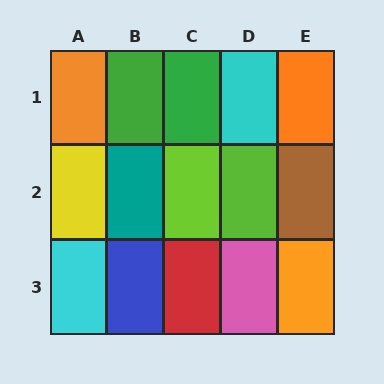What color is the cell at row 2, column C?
Lime.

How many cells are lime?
2 cells are lime.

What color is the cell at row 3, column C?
Red.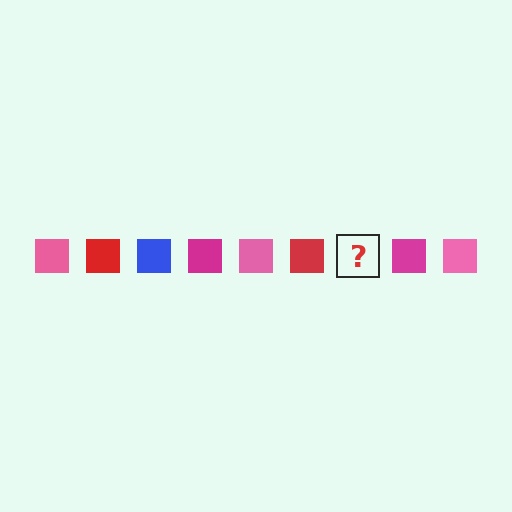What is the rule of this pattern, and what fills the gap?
The rule is that the pattern cycles through pink, red, blue, magenta squares. The gap should be filled with a blue square.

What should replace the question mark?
The question mark should be replaced with a blue square.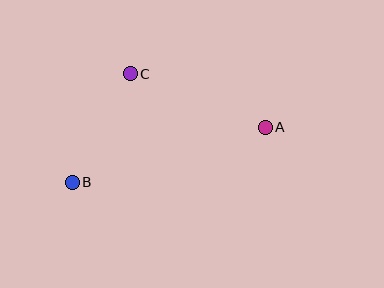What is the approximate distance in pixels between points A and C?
The distance between A and C is approximately 146 pixels.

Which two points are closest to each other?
Points B and C are closest to each other.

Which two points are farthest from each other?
Points A and B are farthest from each other.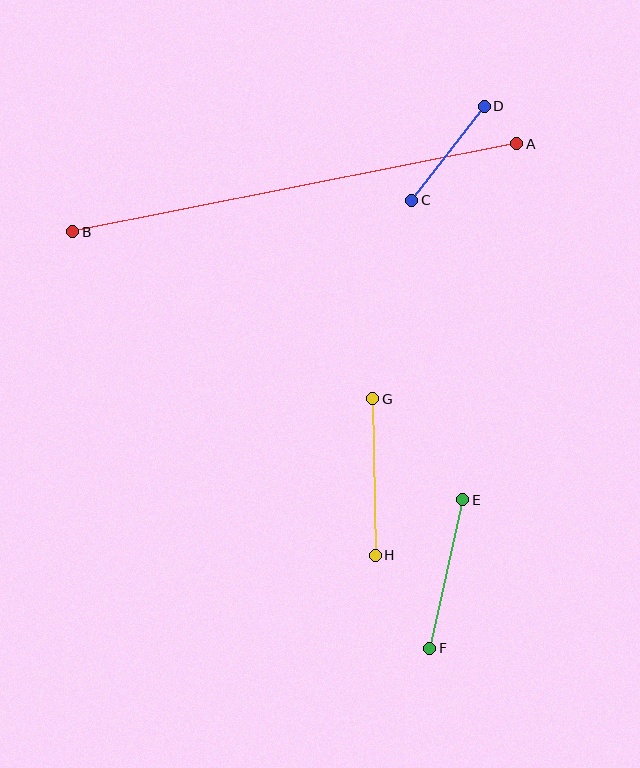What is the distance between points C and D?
The distance is approximately 119 pixels.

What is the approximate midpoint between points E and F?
The midpoint is at approximately (446, 574) pixels.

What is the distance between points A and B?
The distance is approximately 453 pixels.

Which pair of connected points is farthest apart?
Points A and B are farthest apart.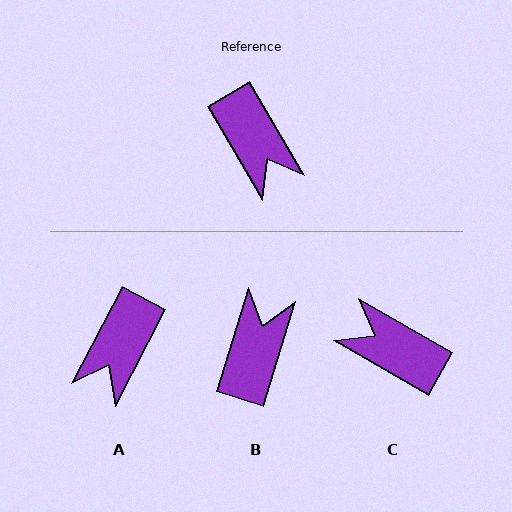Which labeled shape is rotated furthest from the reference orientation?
C, about 150 degrees away.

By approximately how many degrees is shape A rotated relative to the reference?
Approximately 58 degrees clockwise.